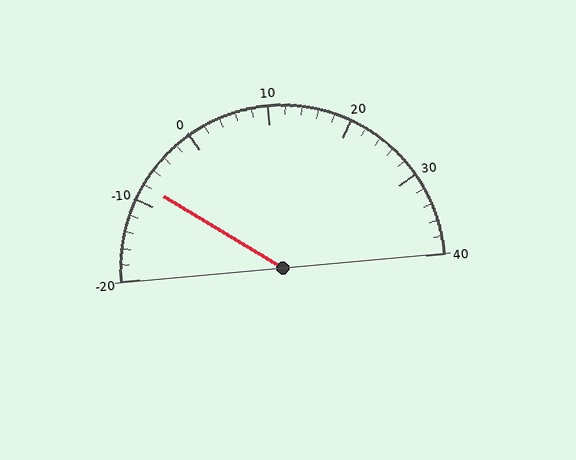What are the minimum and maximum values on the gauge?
The gauge ranges from -20 to 40.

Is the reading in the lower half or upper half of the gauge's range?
The reading is in the lower half of the range (-20 to 40).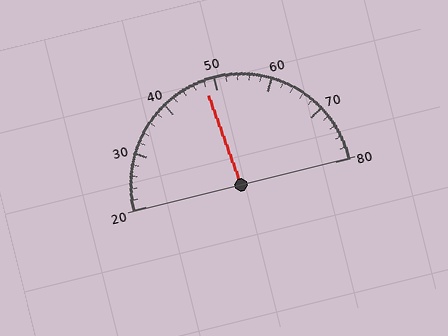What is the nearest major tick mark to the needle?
The nearest major tick mark is 50.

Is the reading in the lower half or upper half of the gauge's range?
The reading is in the lower half of the range (20 to 80).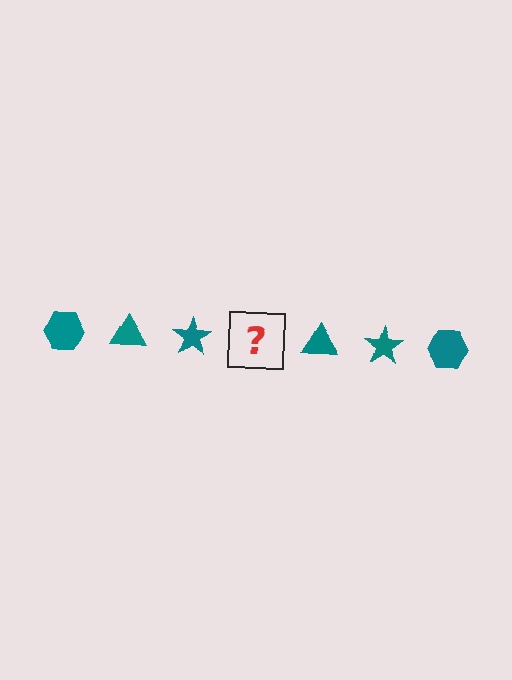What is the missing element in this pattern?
The missing element is a teal hexagon.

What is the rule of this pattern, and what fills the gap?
The rule is that the pattern cycles through hexagon, triangle, star shapes in teal. The gap should be filled with a teal hexagon.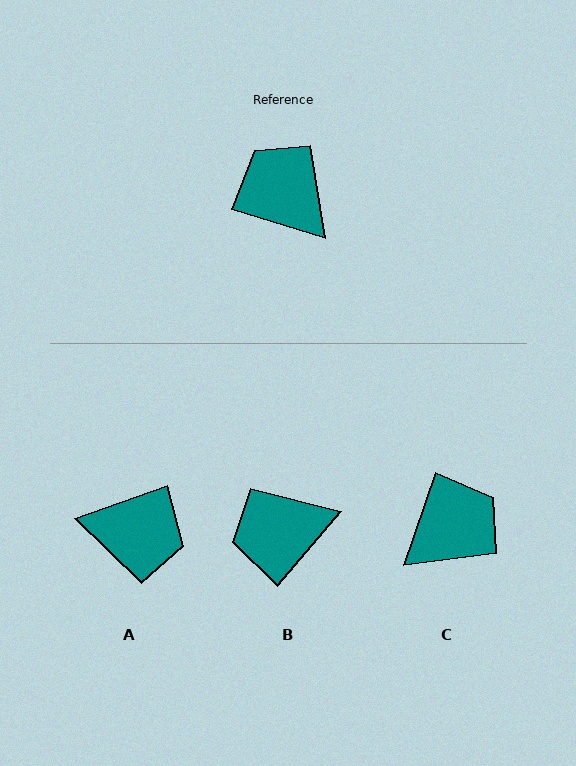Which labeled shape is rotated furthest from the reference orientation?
A, about 144 degrees away.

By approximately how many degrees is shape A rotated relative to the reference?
Approximately 144 degrees clockwise.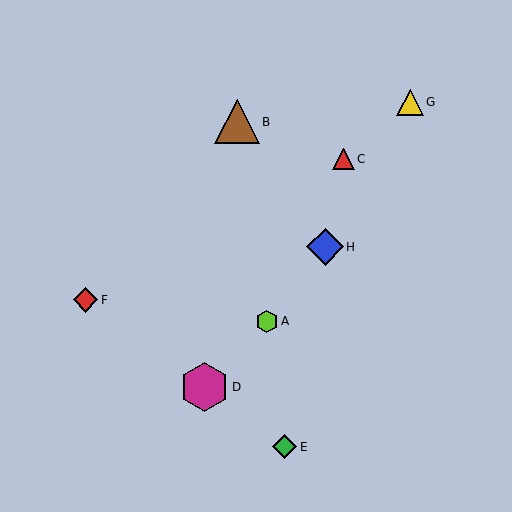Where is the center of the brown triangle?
The center of the brown triangle is at (237, 122).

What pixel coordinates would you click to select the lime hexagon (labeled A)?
Click at (267, 321) to select the lime hexagon A.